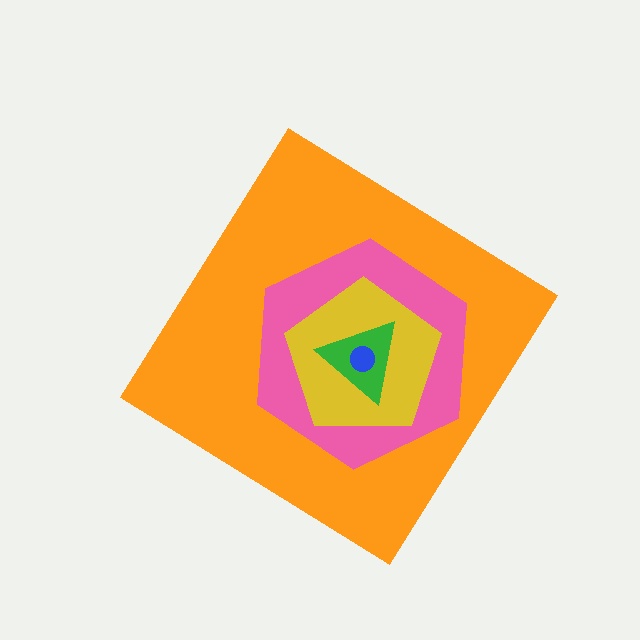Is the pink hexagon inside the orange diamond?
Yes.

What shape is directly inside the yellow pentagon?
The green triangle.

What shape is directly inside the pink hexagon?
The yellow pentagon.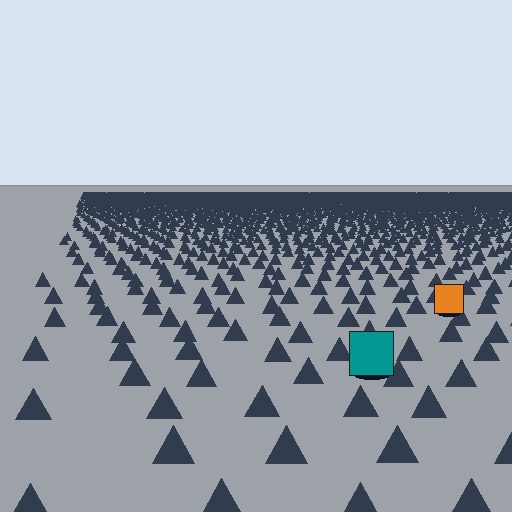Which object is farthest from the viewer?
The orange square is farthest from the viewer. It appears smaller and the ground texture around it is denser.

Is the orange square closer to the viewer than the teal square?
No. The teal square is closer — you can tell from the texture gradient: the ground texture is coarser near it.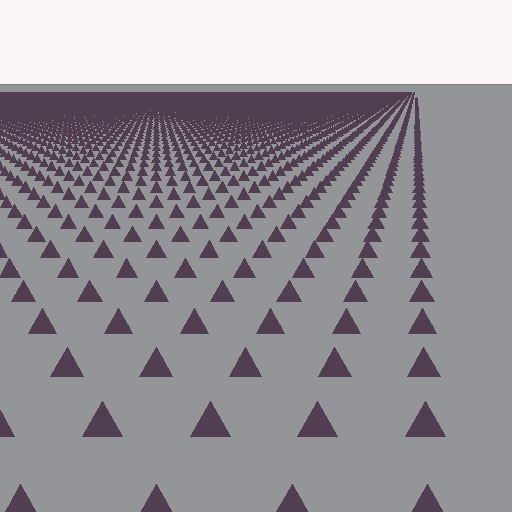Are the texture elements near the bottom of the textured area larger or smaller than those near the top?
Larger. Near the bottom, elements are closer to the viewer and appear at a bigger on-screen size.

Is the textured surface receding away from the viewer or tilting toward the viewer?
The surface is receding away from the viewer. Texture elements get smaller and denser toward the top.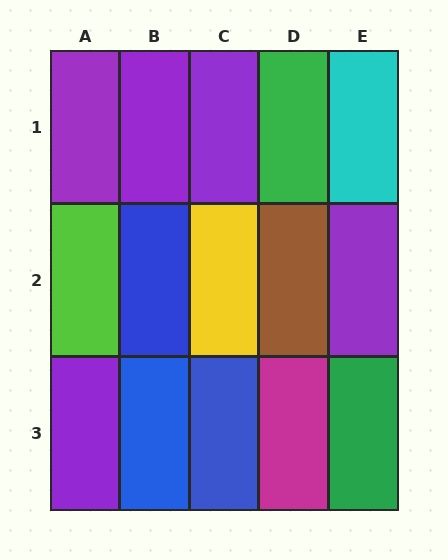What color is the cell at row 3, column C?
Blue.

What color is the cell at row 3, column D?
Magenta.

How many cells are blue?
3 cells are blue.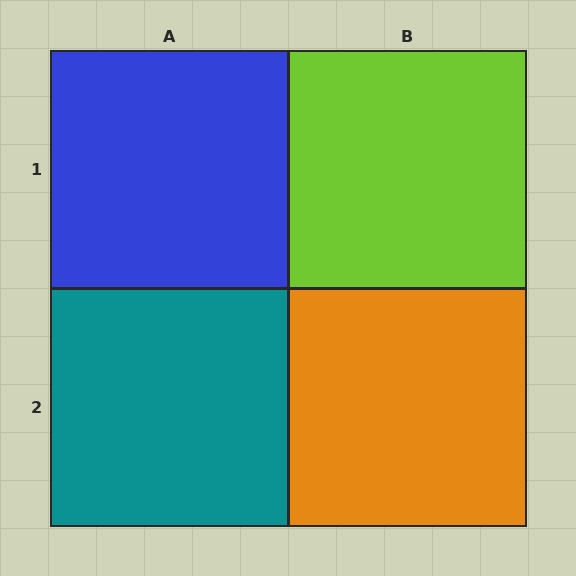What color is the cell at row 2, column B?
Orange.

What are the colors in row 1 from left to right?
Blue, lime.